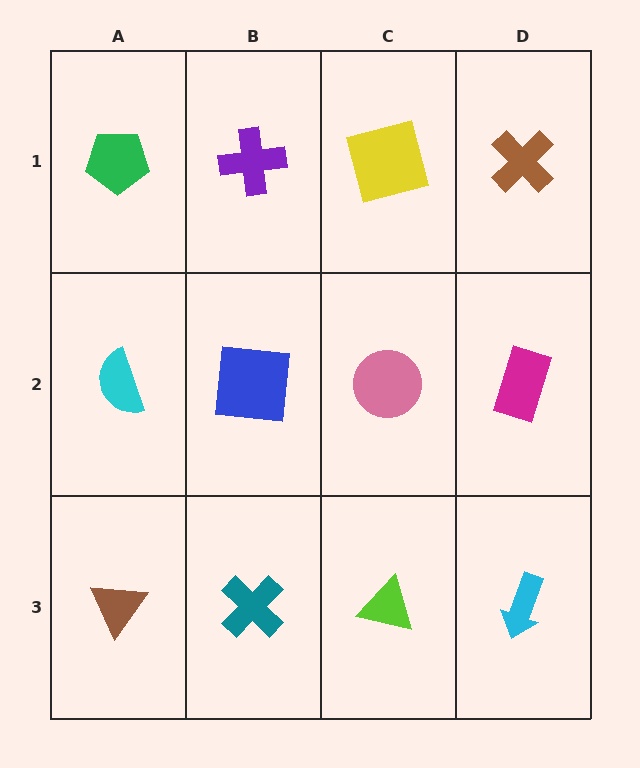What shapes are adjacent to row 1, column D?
A magenta rectangle (row 2, column D), a yellow square (row 1, column C).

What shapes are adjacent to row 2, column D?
A brown cross (row 1, column D), a cyan arrow (row 3, column D), a pink circle (row 2, column C).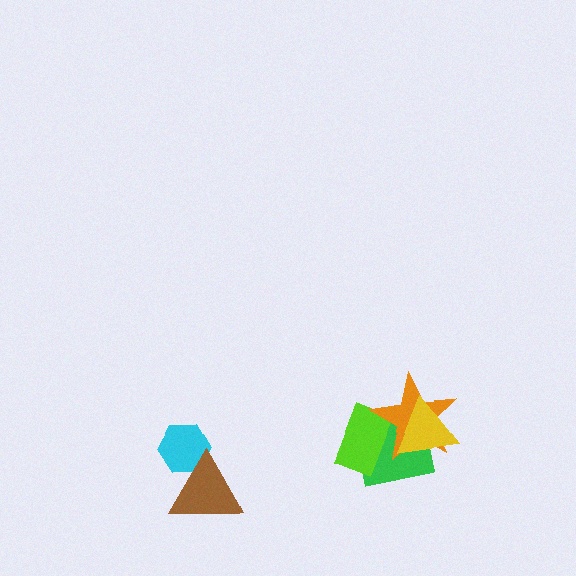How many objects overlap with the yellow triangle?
2 objects overlap with the yellow triangle.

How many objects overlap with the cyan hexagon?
1 object overlaps with the cyan hexagon.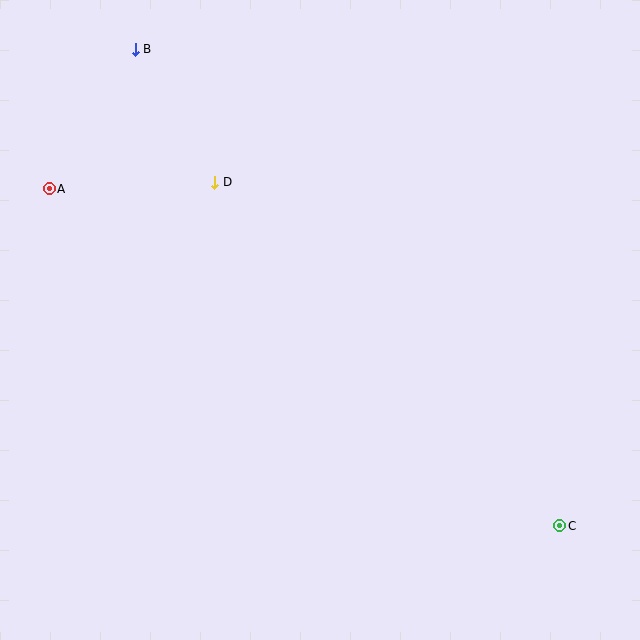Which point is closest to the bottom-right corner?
Point C is closest to the bottom-right corner.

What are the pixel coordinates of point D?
Point D is at (215, 182).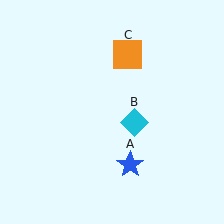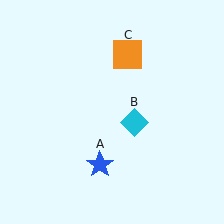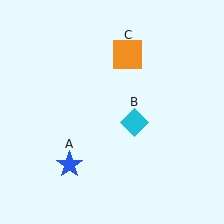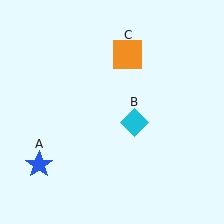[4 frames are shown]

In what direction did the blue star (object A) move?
The blue star (object A) moved left.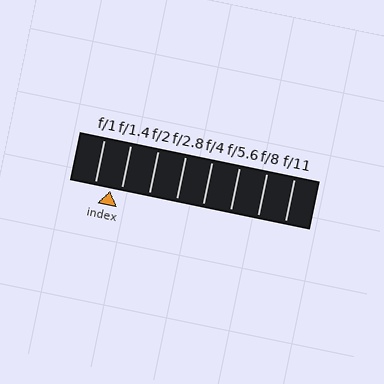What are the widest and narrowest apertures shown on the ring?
The widest aperture shown is f/1 and the narrowest is f/11.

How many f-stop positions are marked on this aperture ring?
There are 8 f-stop positions marked.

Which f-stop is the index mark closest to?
The index mark is closest to f/1.4.